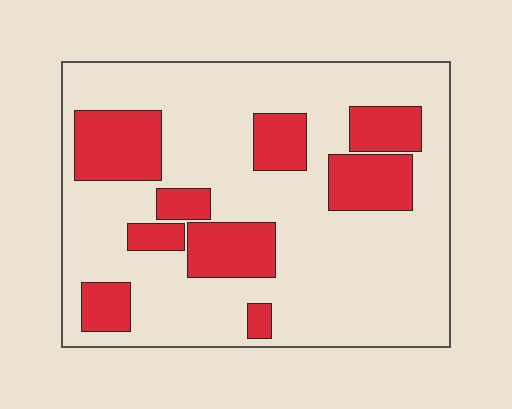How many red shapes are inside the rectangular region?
9.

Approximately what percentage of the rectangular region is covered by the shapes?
Approximately 25%.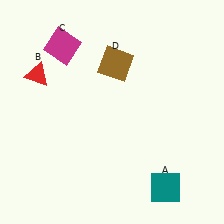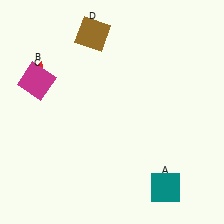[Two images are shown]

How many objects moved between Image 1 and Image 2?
2 objects moved between the two images.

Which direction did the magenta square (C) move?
The magenta square (C) moved down.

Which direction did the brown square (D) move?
The brown square (D) moved up.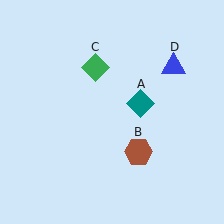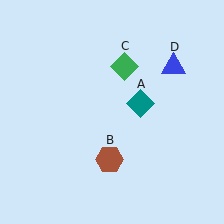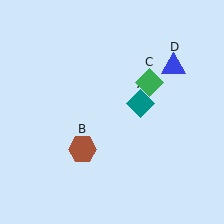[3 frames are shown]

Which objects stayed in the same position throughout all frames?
Teal diamond (object A) and blue triangle (object D) remained stationary.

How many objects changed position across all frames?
2 objects changed position: brown hexagon (object B), green diamond (object C).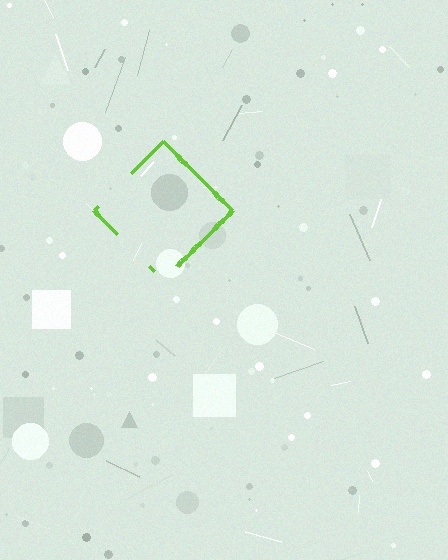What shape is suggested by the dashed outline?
The dashed outline suggests a diamond.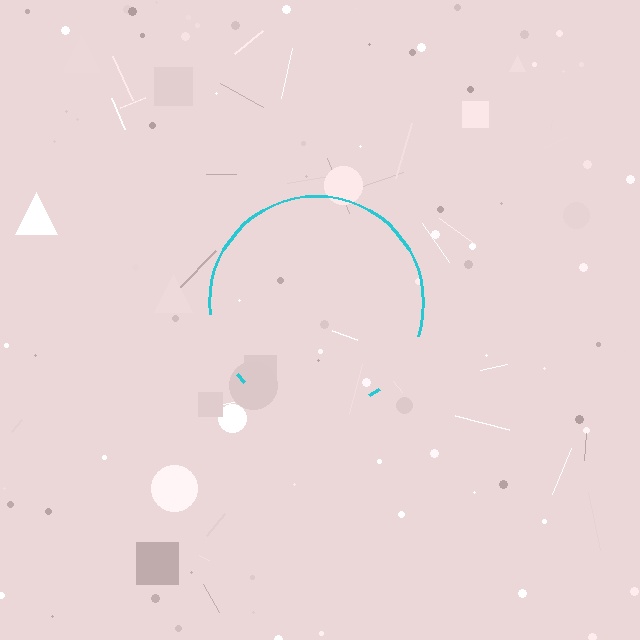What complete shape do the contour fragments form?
The contour fragments form a circle.